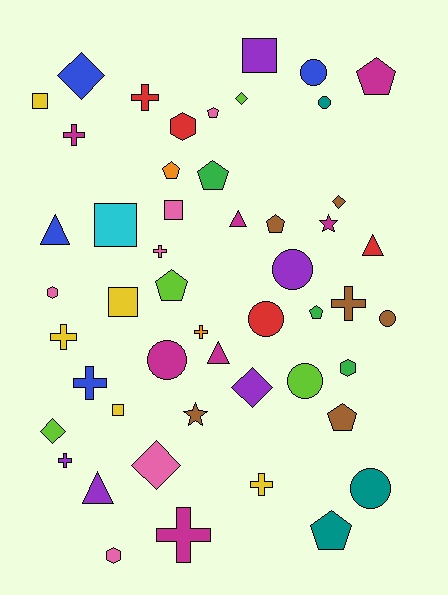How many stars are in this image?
There are 2 stars.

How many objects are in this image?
There are 50 objects.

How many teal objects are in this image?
There are 3 teal objects.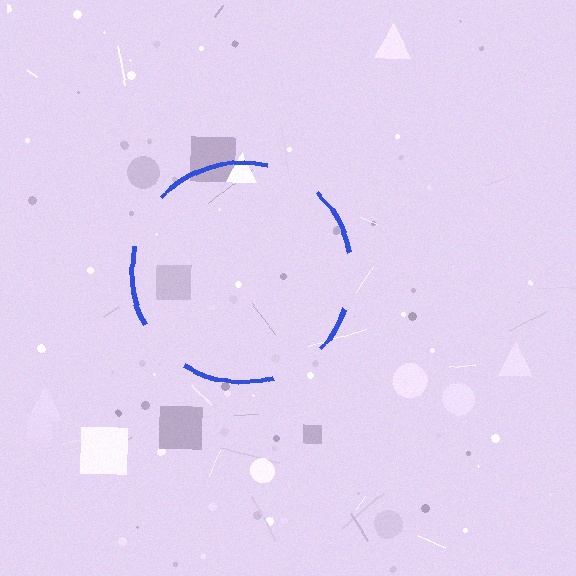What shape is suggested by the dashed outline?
The dashed outline suggests a circle.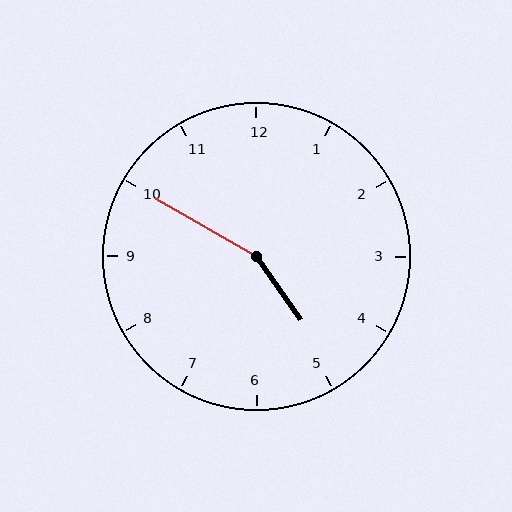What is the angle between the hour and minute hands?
Approximately 155 degrees.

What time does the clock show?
4:50.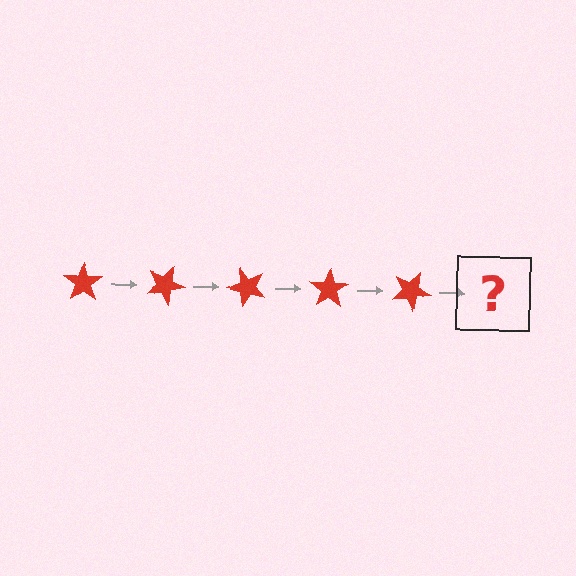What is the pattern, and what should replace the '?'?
The pattern is that the star rotates 25 degrees each step. The '?' should be a red star rotated 125 degrees.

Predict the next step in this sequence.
The next step is a red star rotated 125 degrees.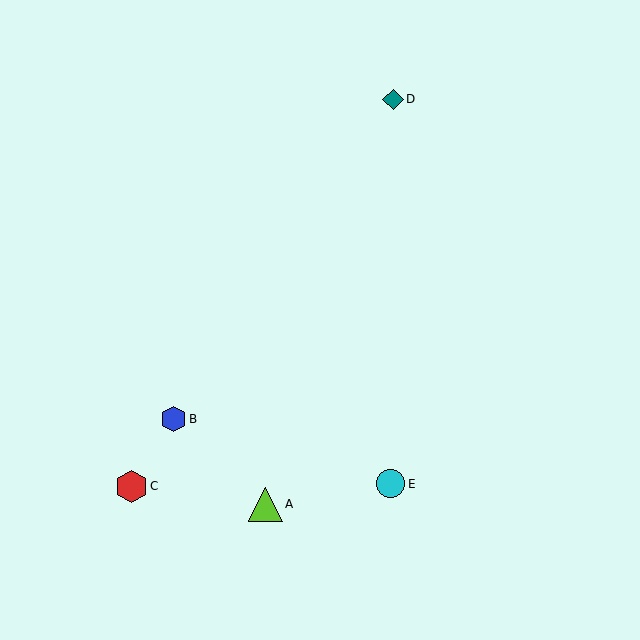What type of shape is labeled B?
Shape B is a blue hexagon.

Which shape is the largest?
The lime triangle (labeled A) is the largest.